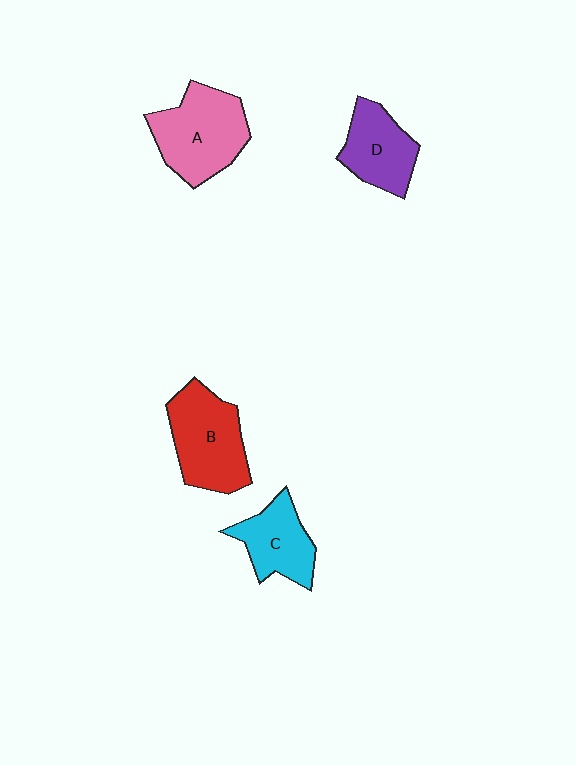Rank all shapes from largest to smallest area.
From largest to smallest: A (pink), B (red), D (purple), C (cyan).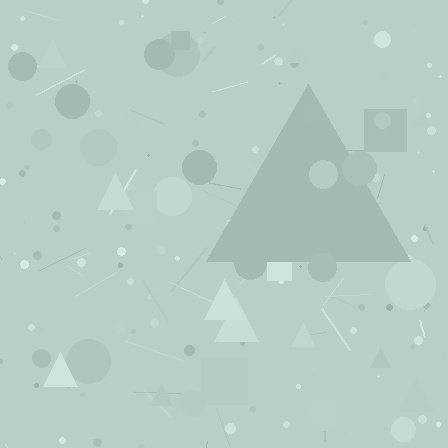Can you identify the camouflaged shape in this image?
The camouflaged shape is a triangle.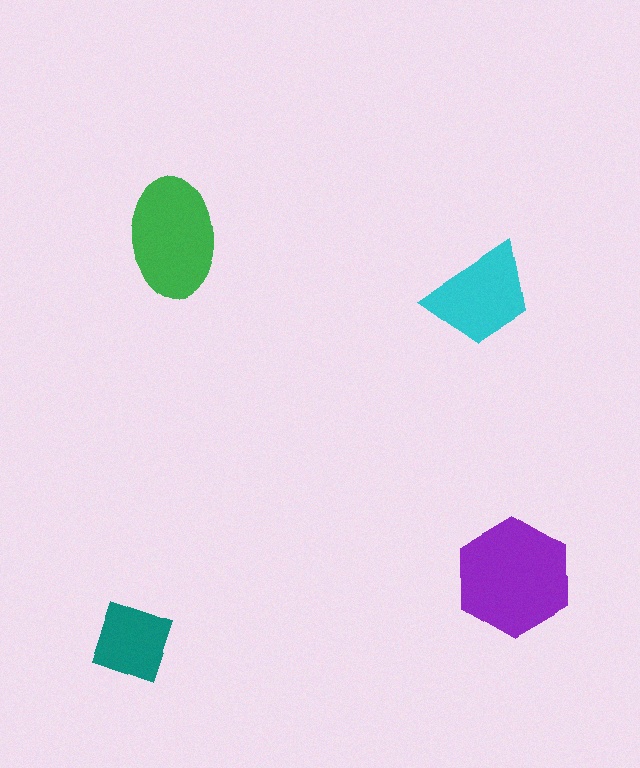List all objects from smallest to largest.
The teal diamond, the cyan trapezoid, the green ellipse, the purple hexagon.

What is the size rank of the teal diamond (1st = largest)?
4th.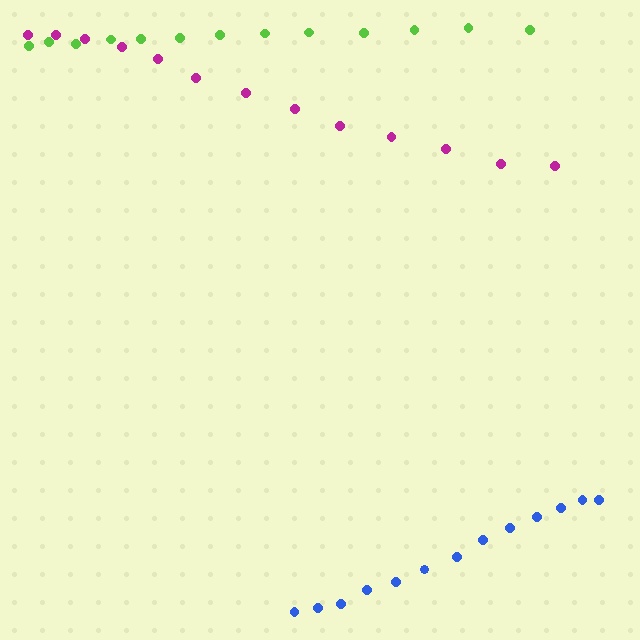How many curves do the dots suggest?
There are 3 distinct paths.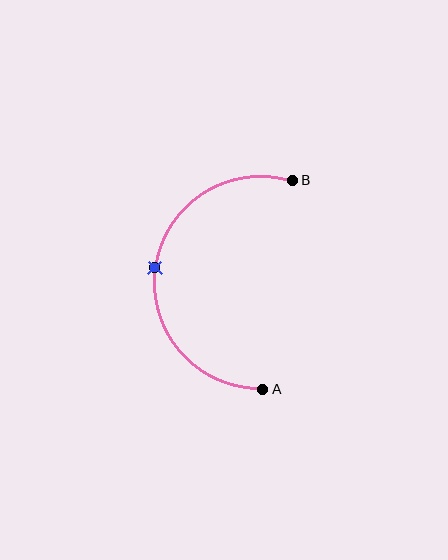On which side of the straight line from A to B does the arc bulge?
The arc bulges to the left of the straight line connecting A and B.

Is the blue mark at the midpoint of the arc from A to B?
Yes. The blue mark lies on the arc at equal arc-length from both A and B — it is the arc midpoint.